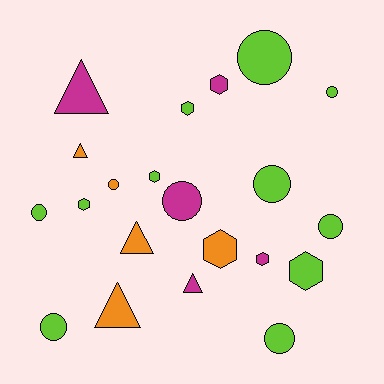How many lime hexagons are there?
There are 4 lime hexagons.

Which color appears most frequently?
Lime, with 11 objects.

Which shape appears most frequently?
Circle, with 9 objects.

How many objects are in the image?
There are 21 objects.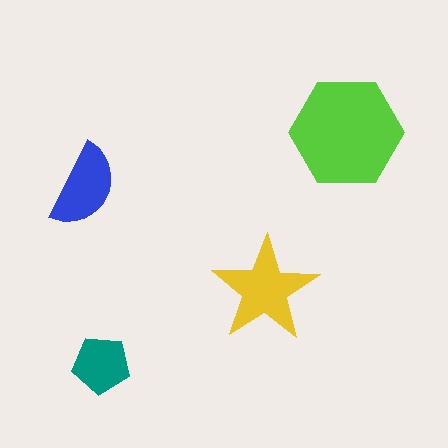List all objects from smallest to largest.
The teal pentagon, the blue semicircle, the yellow star, the lime hexagon.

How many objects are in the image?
There are 4 objects in the image.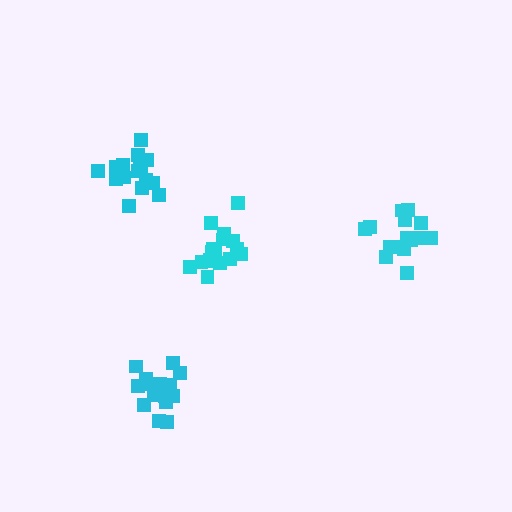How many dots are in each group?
Group 1: 17 dots, Group 2: 20 dots, Group 3: 15 dots, Group 4: 16 dots (68 total).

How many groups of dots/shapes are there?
There are 4 groups.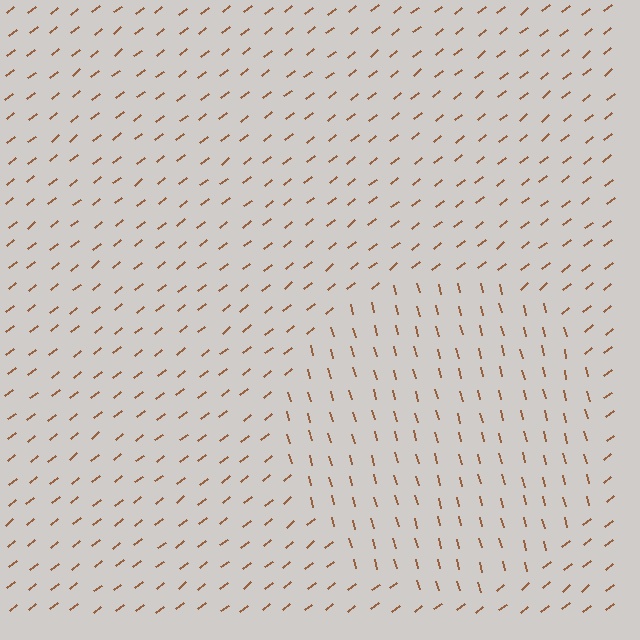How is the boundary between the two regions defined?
The boundary is defined purely by a change in line orientation (approximately 66 degrees difference). All lines are the same color and thickness.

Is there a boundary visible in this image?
Yes, there is a texture boundary formed by a change in line orientation.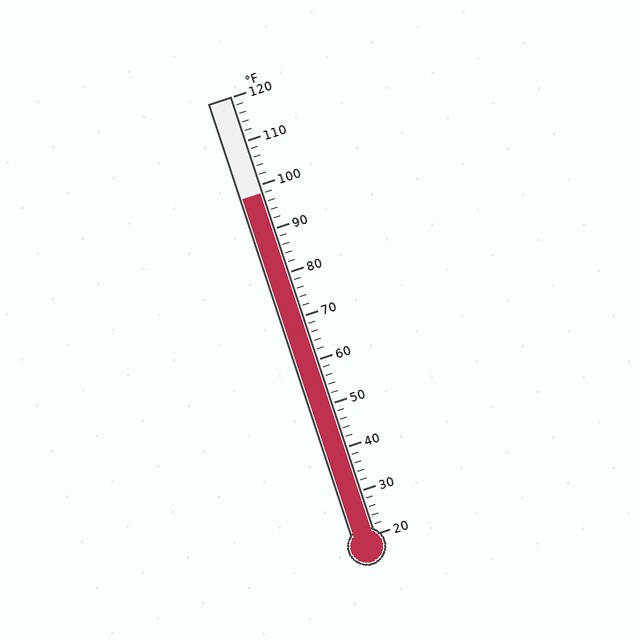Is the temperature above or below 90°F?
The temperature is above 90°F.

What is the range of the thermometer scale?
The thermometer scale ranges from 20°F to 120°F.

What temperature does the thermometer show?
The thermometer shows approximately 98°F.